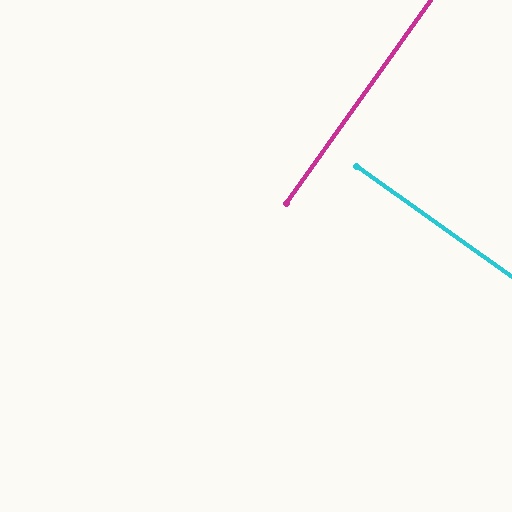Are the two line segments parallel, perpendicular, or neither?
Perpendicular — they meet at approximately 90°.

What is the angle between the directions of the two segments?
Approximately 90 degrees.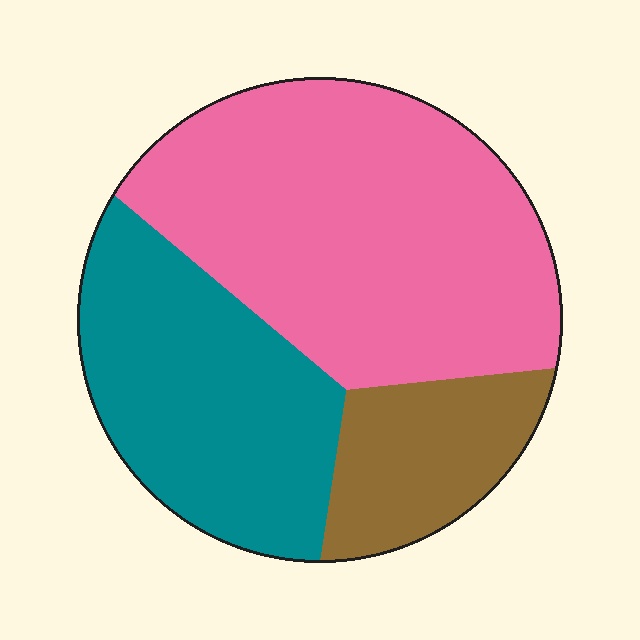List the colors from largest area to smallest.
From largest to smallest: pink, teal, brown.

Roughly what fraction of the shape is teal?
Teal covers around 30% of the shape.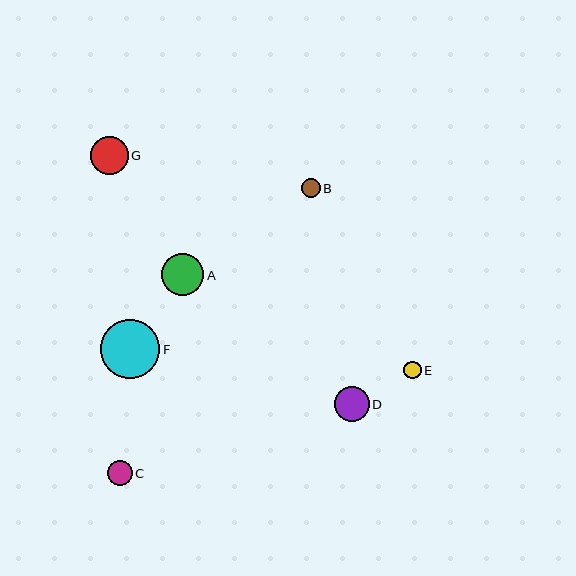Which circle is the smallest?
Circle E is the smallest with a size of approximately 18 pixels.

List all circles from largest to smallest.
From largest to smallest: F, A, G, D, C, B, E.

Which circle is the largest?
Circle F is the largest with a size of approximately 59 pixels.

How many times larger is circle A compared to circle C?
Circle A is approximately 1.7 times the size of circle C.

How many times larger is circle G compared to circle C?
Circle G is approximately 1.5 times the size of circle C.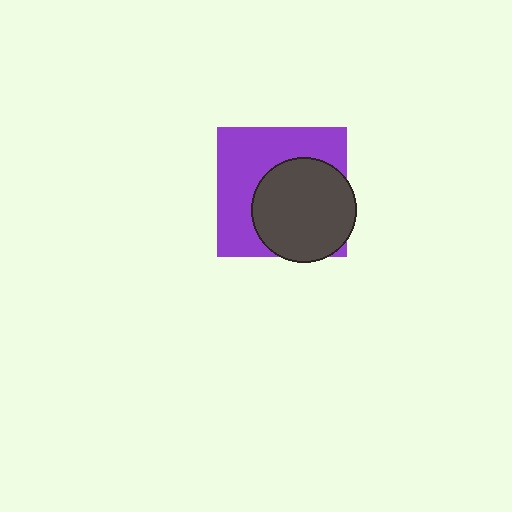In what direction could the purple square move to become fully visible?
The purple square could move toward the upper-left. That would shift it out from behind the dark gray circle entirely.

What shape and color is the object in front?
The object in front is a dark gray circle.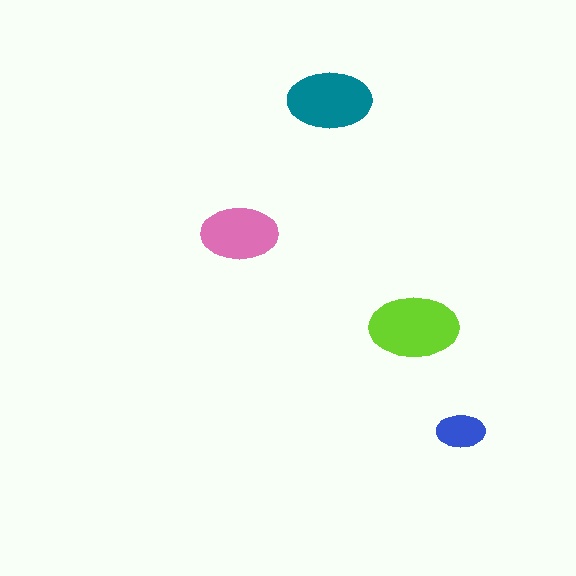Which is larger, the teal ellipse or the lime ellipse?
The lime one.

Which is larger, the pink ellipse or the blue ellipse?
The pink one.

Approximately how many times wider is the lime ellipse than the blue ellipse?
About 2 times wider.